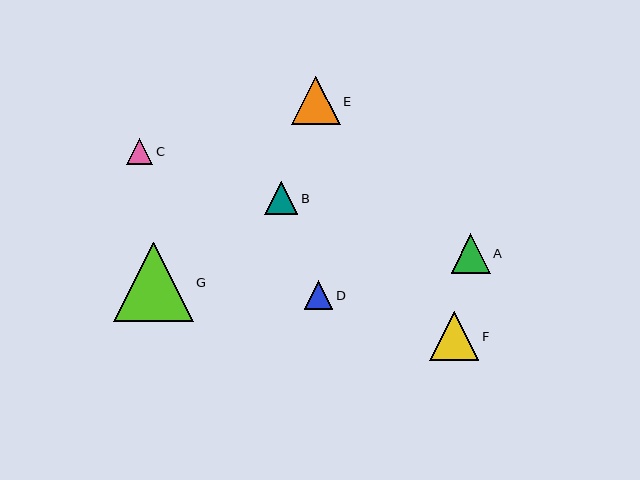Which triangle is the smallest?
Triangle C is the smallest with a size of approximately 26 pixels.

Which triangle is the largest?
Triangle G is the largest with a size of approximately 79 pixels.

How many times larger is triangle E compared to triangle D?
Triangle E is approximately 1.7 times the size of triangle D.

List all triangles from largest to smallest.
From largest to smallest: G, F, E, A, B, D, C.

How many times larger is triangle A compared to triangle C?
Triangle A is approximately 1.5 times the size of triangle C.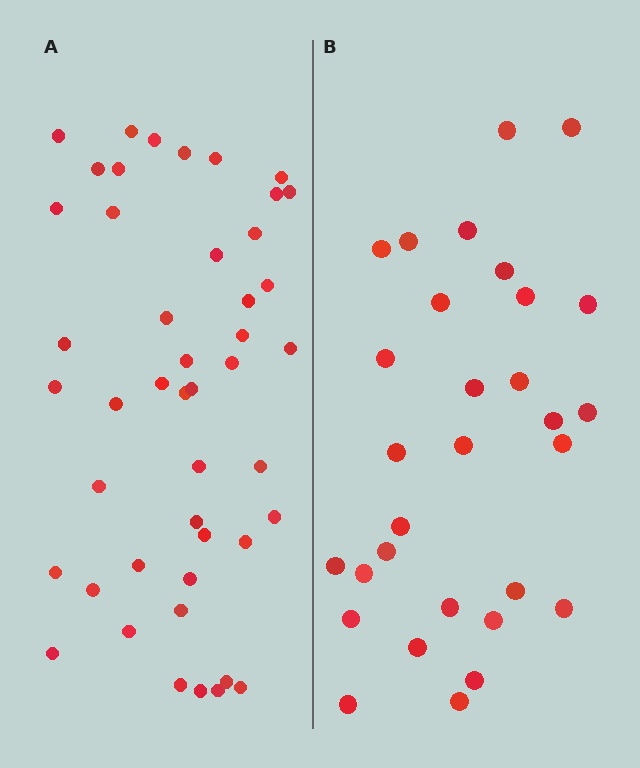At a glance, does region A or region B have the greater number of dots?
Region A (the left region) has more dots.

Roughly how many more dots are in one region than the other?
Region A has approximately 15 more dots than region B.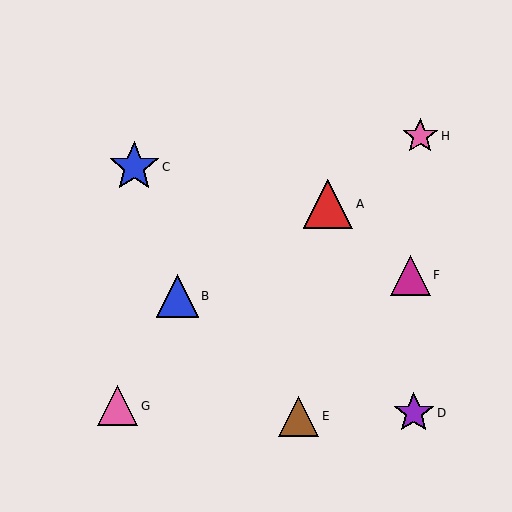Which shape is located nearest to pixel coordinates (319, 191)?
The red triangle (labeled A) at (328, 204) is nearest to that location.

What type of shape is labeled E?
Shape E is a brown triangle.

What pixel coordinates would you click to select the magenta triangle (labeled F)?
Click at (410, 275) to select the magenta triangle F.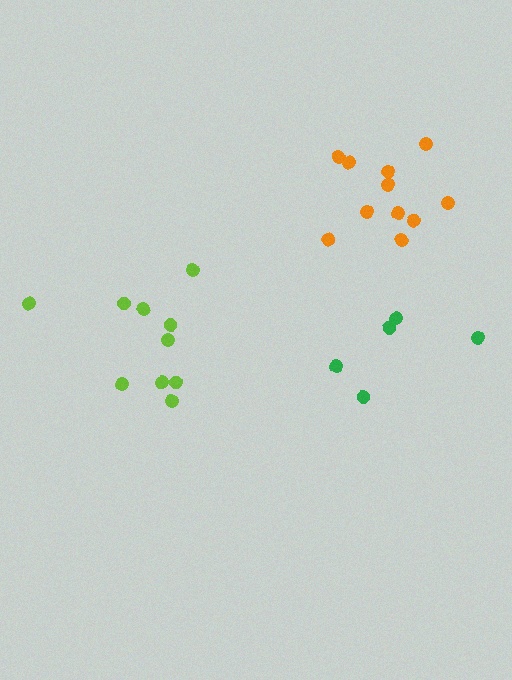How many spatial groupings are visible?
There are 3 spatial groupings.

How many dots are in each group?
Group 1: 5 dots, Group 2: 10 dots, Group 3: 11 dots (26 total).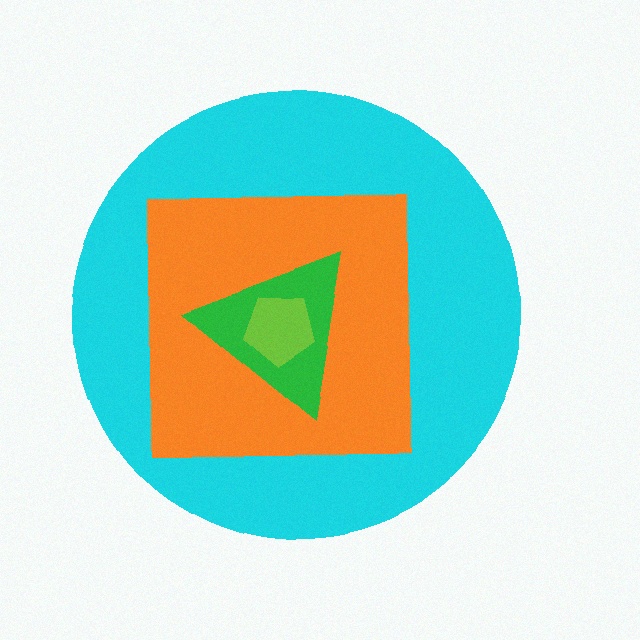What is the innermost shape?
The lime pentagon.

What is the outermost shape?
The cyan circle.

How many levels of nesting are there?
4.